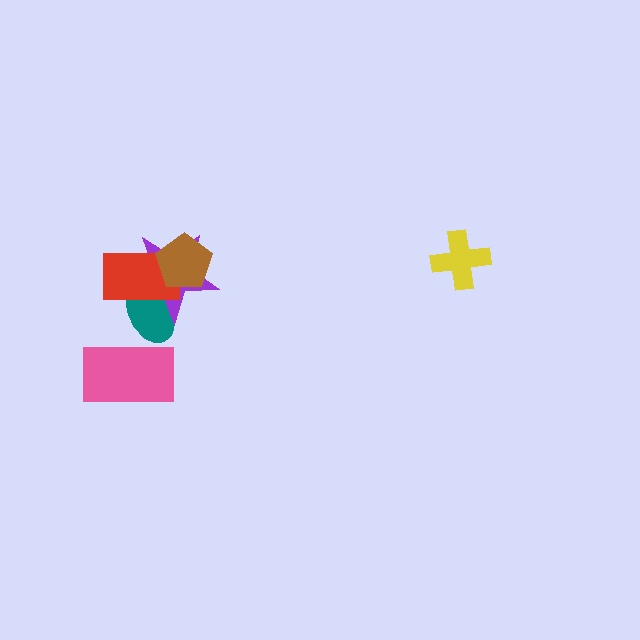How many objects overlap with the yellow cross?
0 objects overlap with the yellow cross.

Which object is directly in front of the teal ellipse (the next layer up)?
The purple star is directly in front of the teal ellipse.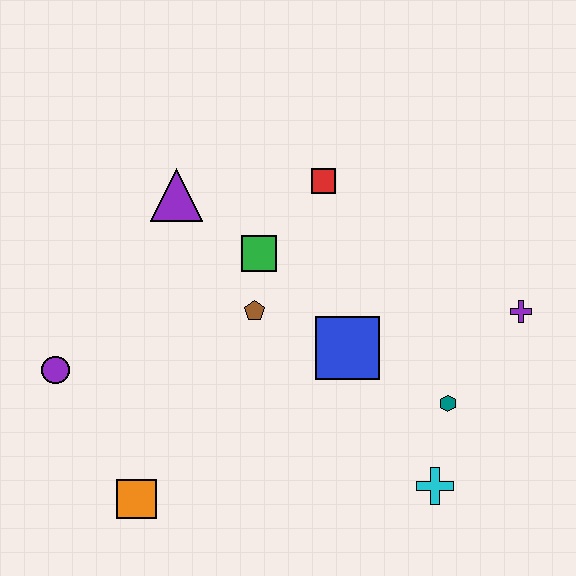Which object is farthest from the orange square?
The purple cross is farthest from the orange square.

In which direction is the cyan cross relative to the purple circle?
The cyan cross is to the right of the purple circle.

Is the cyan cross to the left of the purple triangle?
No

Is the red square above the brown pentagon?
Yes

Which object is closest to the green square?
The brown pentagon is closest to the green square.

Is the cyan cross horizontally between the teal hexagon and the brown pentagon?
Yes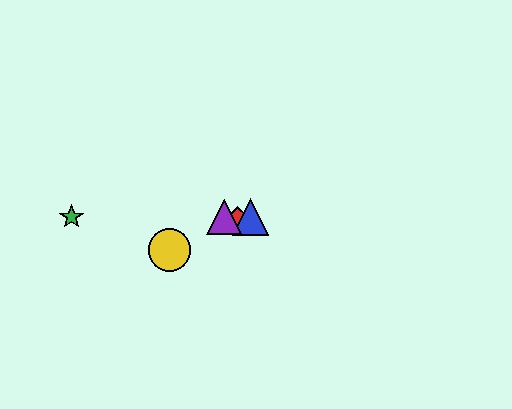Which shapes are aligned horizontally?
The red diamond, the blue triangle, the green star, the purple triangle are aligned horizontally.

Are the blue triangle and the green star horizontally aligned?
Yes, both are at y≈217.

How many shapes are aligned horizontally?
4 shapes (the red diamond, the blue triangle, the green star, the purple triangle) are aligned horizontally.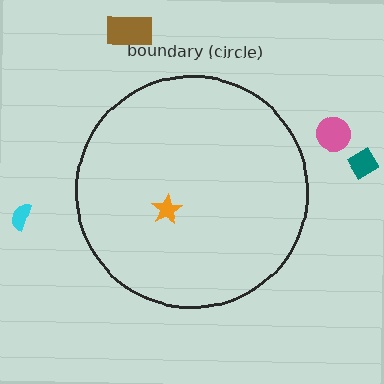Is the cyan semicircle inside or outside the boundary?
Outside.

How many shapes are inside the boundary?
1 inside, 4 outside.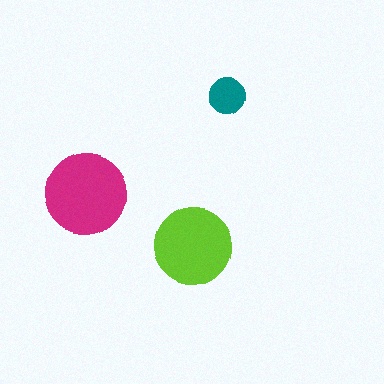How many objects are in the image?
There are 3 objects in the image.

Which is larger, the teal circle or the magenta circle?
The magenta one.